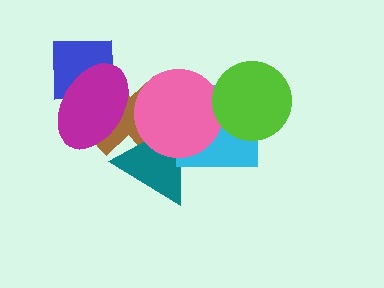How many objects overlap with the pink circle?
4 objects overlap with the pink circle.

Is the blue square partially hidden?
Yes, it is partially covered by another shape.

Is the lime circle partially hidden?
No, no other shape covers it.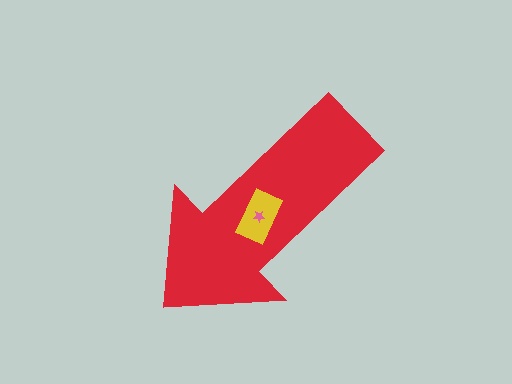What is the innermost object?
The pink star.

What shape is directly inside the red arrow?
The yellow rectangle.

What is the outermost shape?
The red arrow.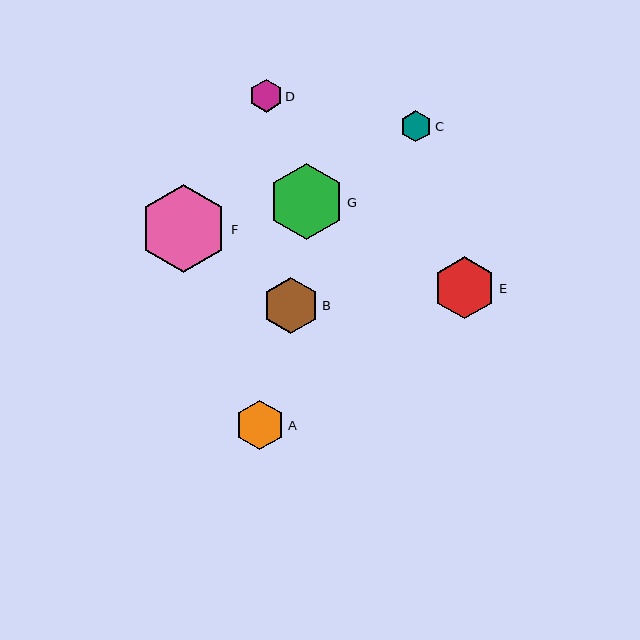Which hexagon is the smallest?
Hexagon C is the smallest with a size of approximately 32 pixels.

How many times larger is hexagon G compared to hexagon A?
Hexagon G is approximately 1.5 times the size of hexagon A.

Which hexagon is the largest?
Hexagon F is the largest with a size of approximately 88 pixels.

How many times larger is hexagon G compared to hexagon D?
Hexagon G is approximately 2.3 times the size of hexagon D.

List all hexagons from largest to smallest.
From largest to smallest: F, G, E, B, A, D, C.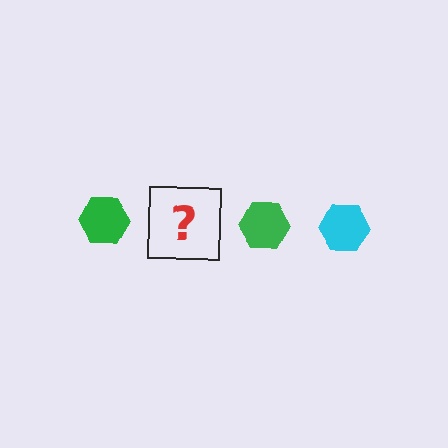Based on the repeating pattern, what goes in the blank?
The blank should be a cyan hexagon.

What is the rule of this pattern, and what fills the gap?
The rule is that the pattern cycles through green, cyan hexagons. The gap should be filled with a cyan hexagon.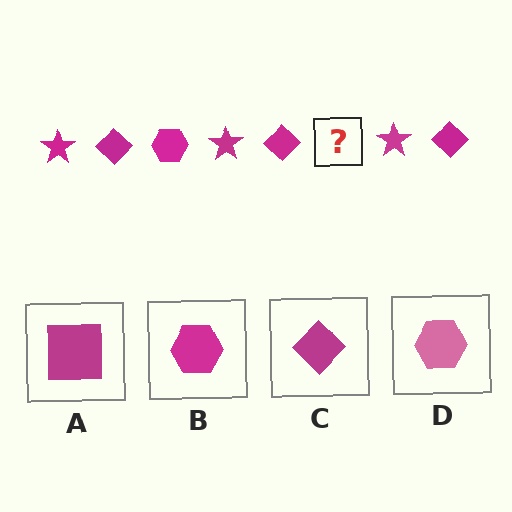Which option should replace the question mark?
Option B.